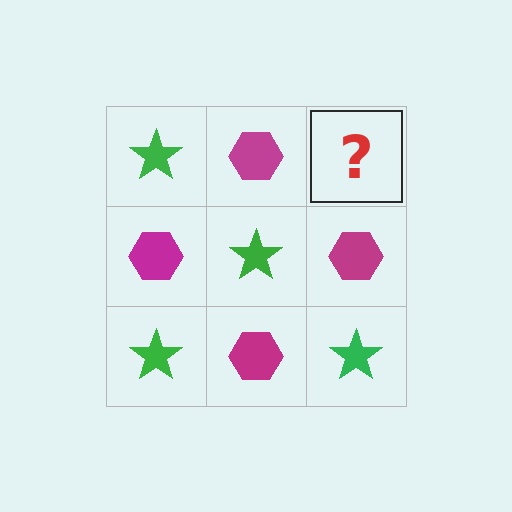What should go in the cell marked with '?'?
The missing cell should contain a green star.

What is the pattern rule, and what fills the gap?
The rule is that it alternates green star and magenta hexagon in a checkerboard pattern. The gap should be filled with a green star.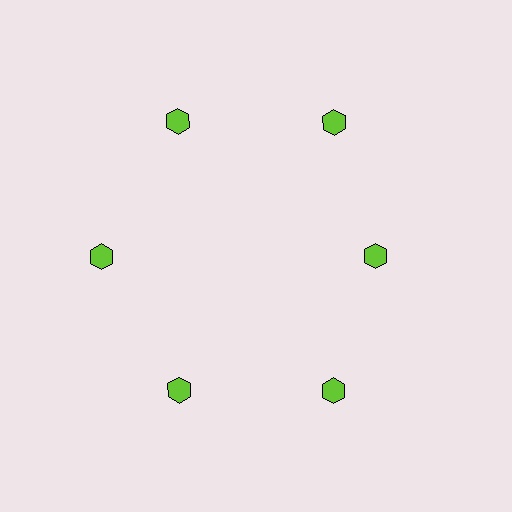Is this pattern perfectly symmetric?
No. The 6 lime hexagons are arranged in a ring, but one element near the 3 o'clock position is pulled inward toward the center, breaking the 6-fold rotational symmetry.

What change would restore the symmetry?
The symmetry would be restored by moving it outward, back onto the ring so that all 6 hexagons sit at equal angles and equal distance from the center.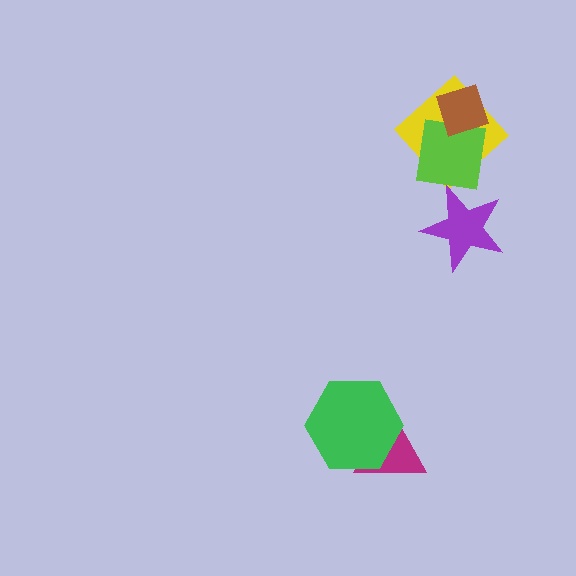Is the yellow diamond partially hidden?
Yes, it is partially covered by another shape.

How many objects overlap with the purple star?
0 objects overlap with the purple star.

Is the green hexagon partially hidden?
No, no other shape covers it.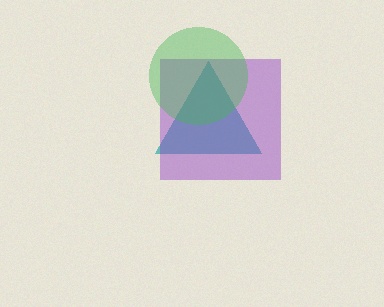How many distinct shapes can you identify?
There are 3 distinct shapes: a teal triangle, a purple square, a green circle.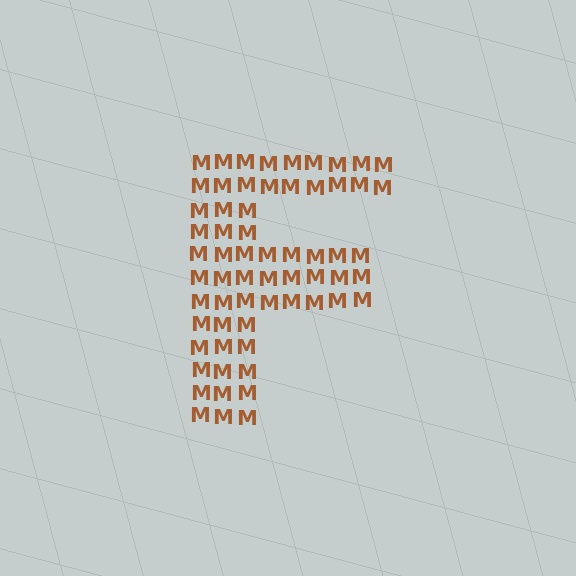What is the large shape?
The large shape is the letter F.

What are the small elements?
The small elements are letter M's.